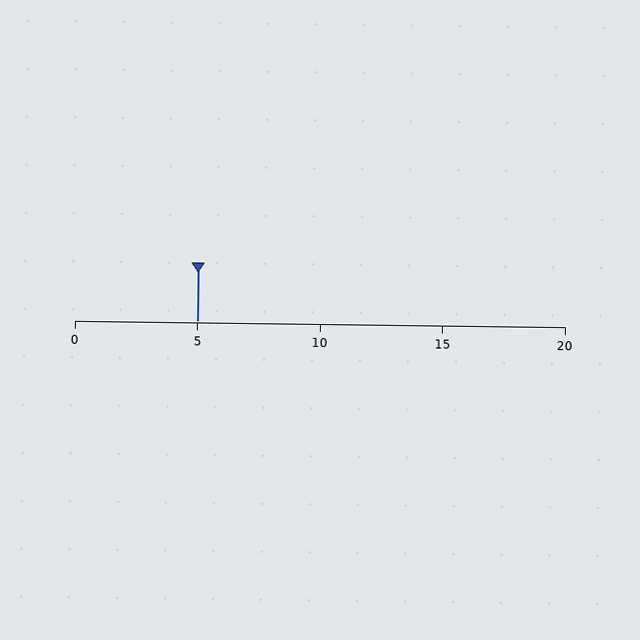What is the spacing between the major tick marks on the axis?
The major ticks are spaced 5 apart.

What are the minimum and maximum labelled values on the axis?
The axis runs from 0 to 20.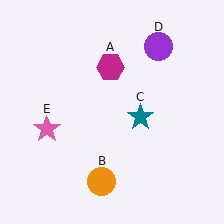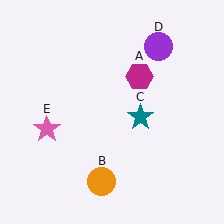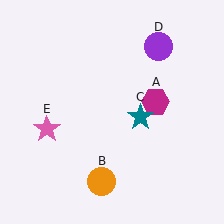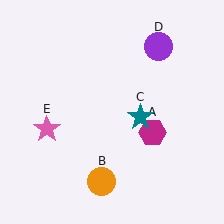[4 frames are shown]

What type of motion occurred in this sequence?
The magenta hexagon (object A) rotated clockwise around the center of the scene.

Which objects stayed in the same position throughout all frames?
Orange circle (object B) and teal star (object C) and purple circle (object D) and pink star (object E) remained stationary.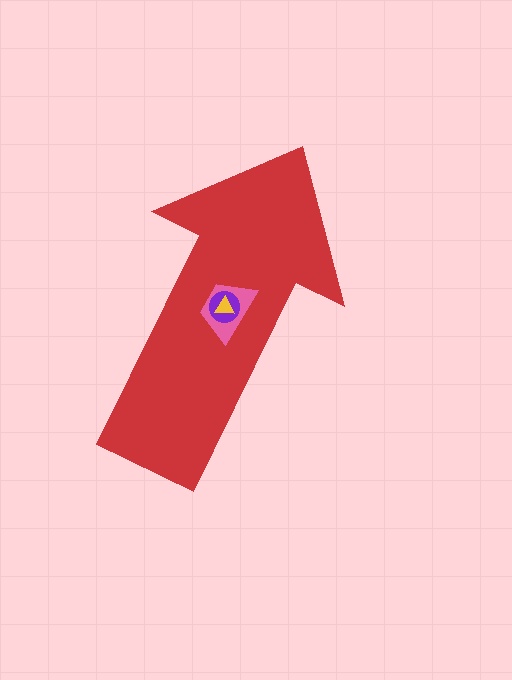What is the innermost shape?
The yellow triangle.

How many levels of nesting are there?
4.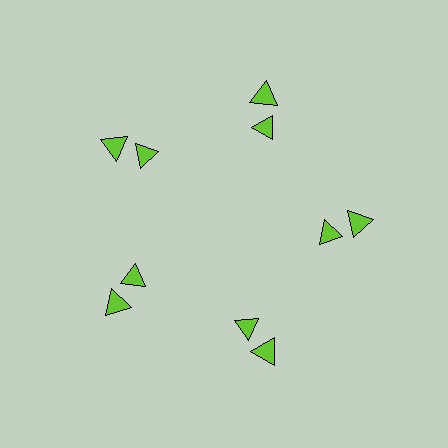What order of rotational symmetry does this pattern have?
This pattern has 5-fold rotational symmetry.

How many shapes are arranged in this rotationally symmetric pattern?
There are 10 shapes, arranged in 5 groups of 2.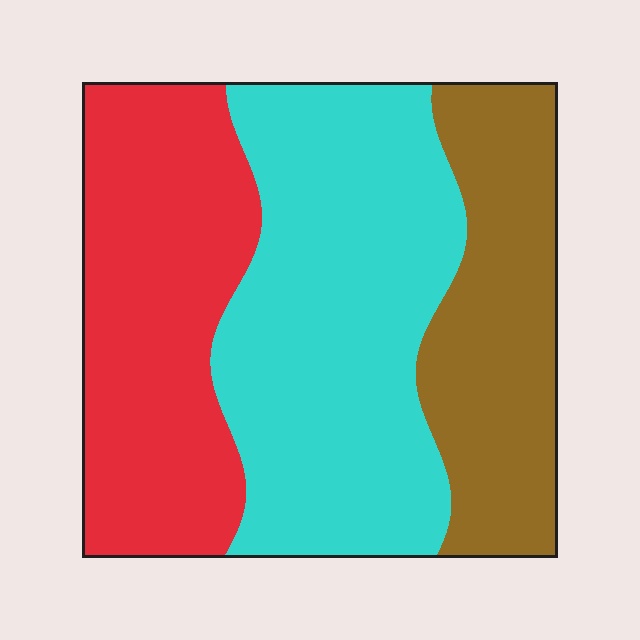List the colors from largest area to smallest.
From largest to smallest: cyan, red, brown.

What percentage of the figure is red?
Red takes up between a quarter and a half of the figure.